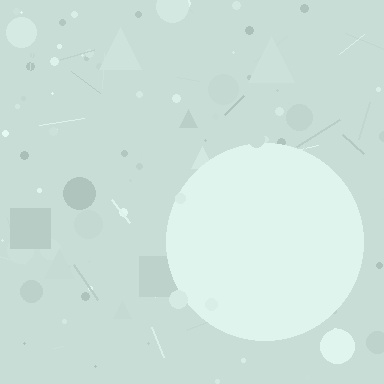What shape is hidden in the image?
A circle is hidden in the image.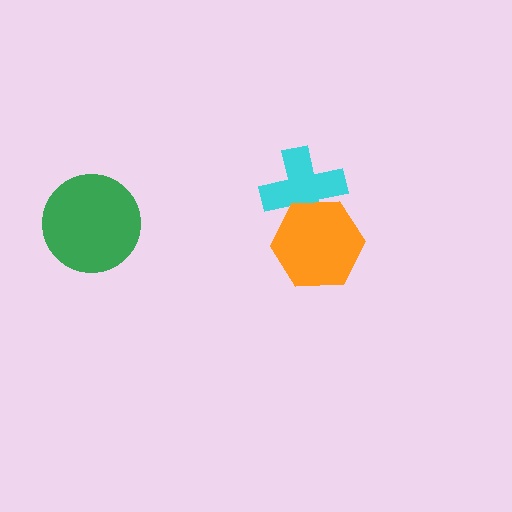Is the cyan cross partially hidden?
Yes, it is partially covered by another shape.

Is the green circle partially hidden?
No, no other shape covers it.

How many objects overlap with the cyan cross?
1 object overlaps with the cyan cross.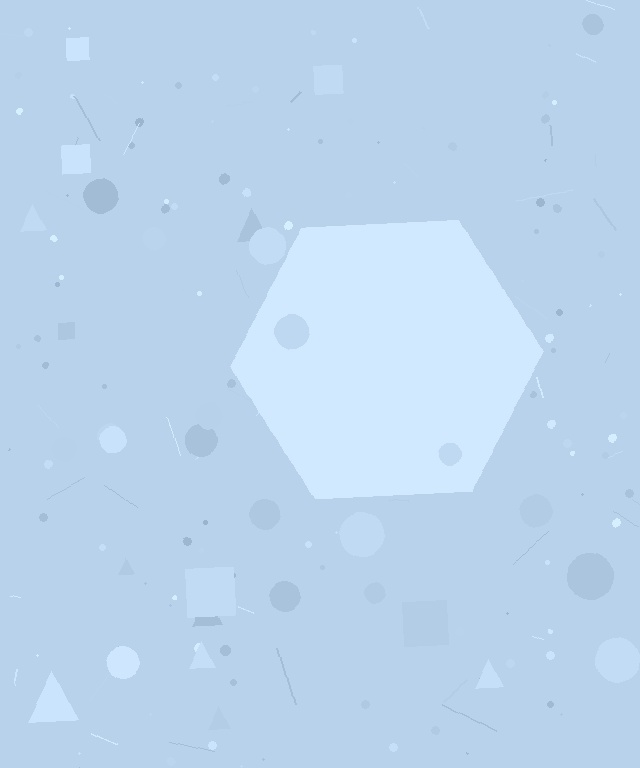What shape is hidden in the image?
A hexagon is hidden in the image.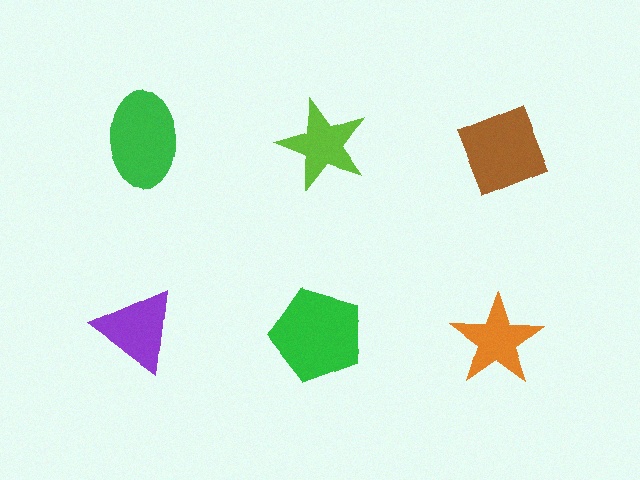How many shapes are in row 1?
3 shapes.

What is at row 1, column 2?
A lime star.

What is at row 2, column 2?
A green pentagon.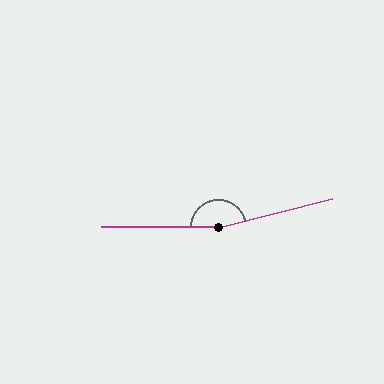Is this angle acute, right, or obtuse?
It is obtuse.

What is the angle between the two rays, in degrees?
Approximately 166 degrees.